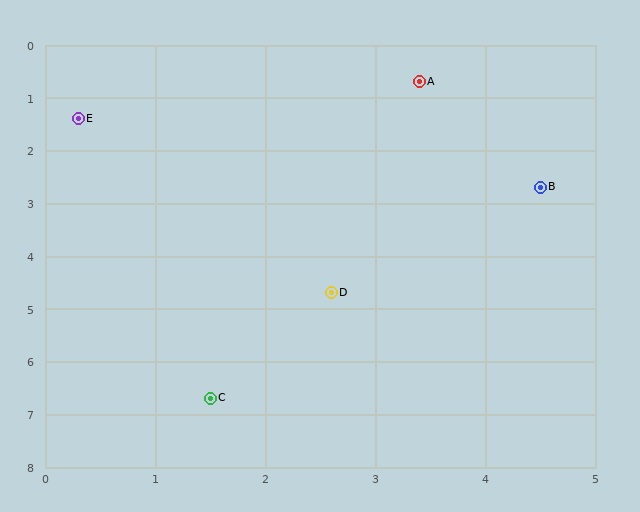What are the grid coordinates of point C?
Point C is at approximately (1.5, 6.7).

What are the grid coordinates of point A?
Point A is at approximately (3.4, 0.7).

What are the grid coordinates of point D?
Point D is at approximately (2.6, 4.7).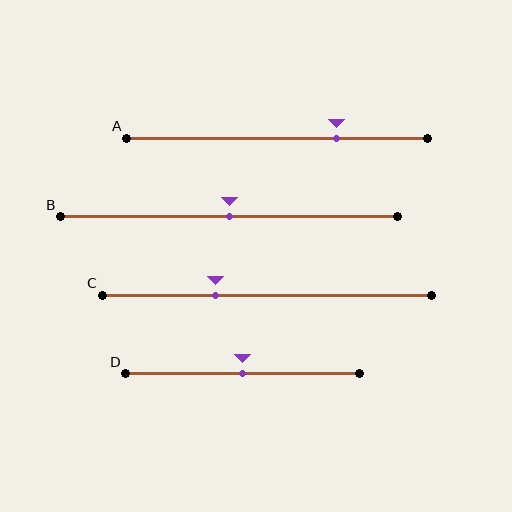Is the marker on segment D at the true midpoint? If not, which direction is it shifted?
Yes, the marker on segment D is at the true midpoint.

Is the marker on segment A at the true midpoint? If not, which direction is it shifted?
No, the marker on segment A is shifted to the right by about 20% of the segment length.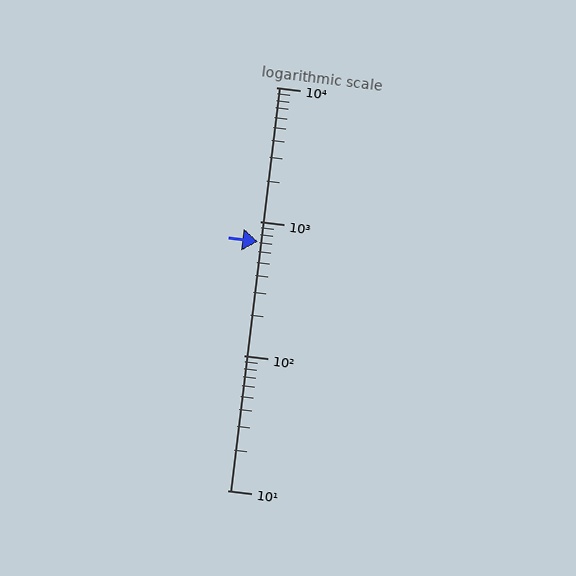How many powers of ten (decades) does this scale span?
The scale spans 3 decades, from 10 to 10000.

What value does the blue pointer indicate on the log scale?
The pointer indicates approximately 710.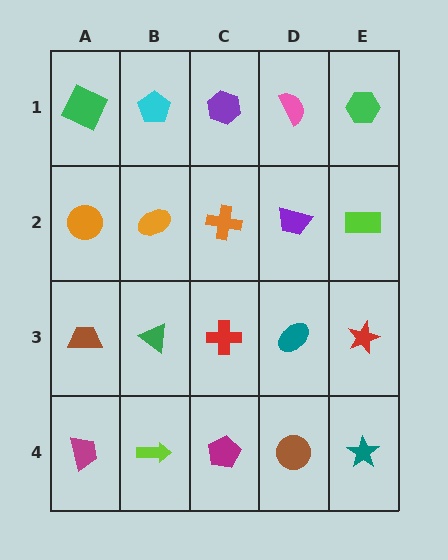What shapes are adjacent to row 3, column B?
An orange ellipse (row 2, column B), a lime arrow (row 4, column B), a brown trapezoid (row 3, column A), a red cross (row 3, column C).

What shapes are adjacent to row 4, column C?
A red cross (row 3, column C), a lime arrow (row 4, column B), a brown circle (row 4, column D).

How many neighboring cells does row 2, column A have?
3.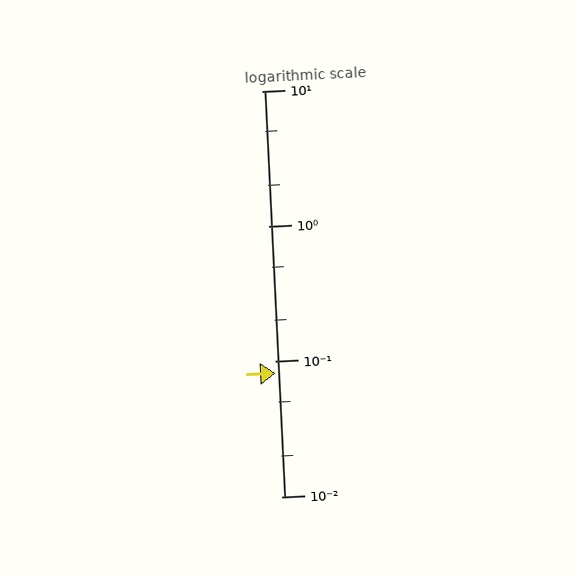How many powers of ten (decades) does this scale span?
The scale spans 3 decades, from 0.01 to 10.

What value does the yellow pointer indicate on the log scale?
The pointer indicates approximately 0.082.